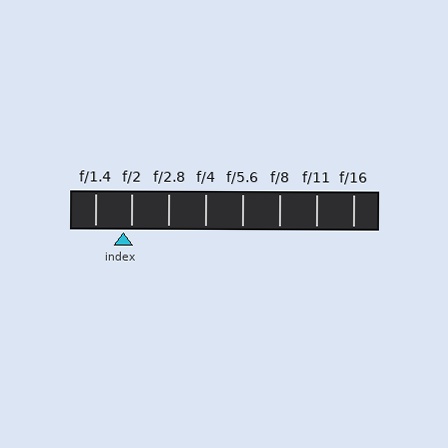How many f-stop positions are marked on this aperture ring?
There are 8 f-stop positions marked.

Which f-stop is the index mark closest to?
The index mark is closest to f/2.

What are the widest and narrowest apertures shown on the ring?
The widest aperture shown is f/1.4 and the narrowest is f/16.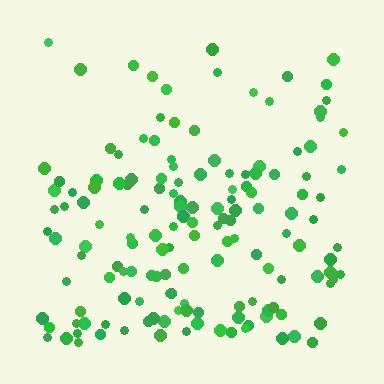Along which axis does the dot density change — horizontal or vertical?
Vertical.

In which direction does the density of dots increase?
From top to bottom, with the bottom side densest.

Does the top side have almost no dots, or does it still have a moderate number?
Still a moderate number, just noticeably fewer than the bottom.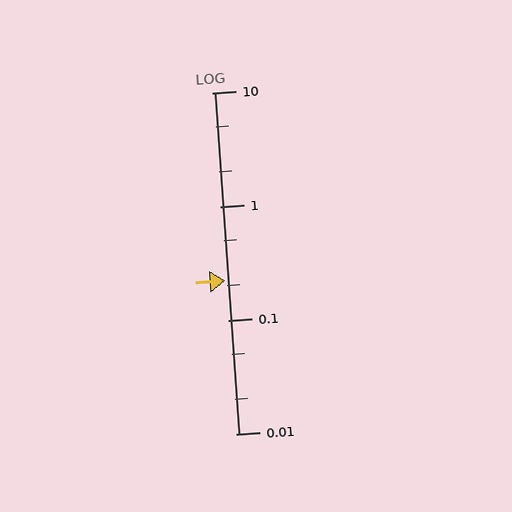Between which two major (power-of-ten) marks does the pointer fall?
The pointer is between 0.1 and 1.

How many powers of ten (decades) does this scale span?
The scale spans 3 decades, from 0.01 to 10.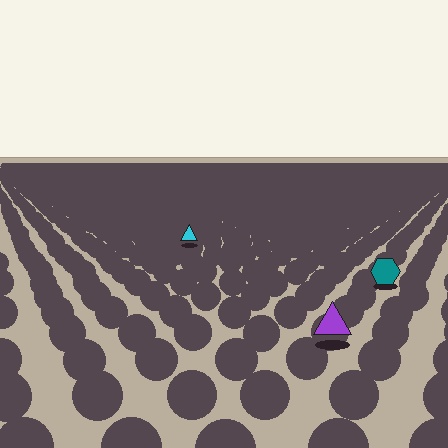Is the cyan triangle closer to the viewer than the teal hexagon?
No. The teal hexagon is closer — you can tell from the texture gradient: the ground texture is coarser near it.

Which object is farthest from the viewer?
The cyan triangle is farthest from the viewer. It appears smaller and the ground texture around it is denser.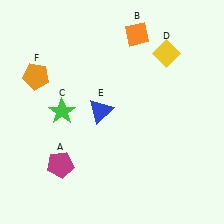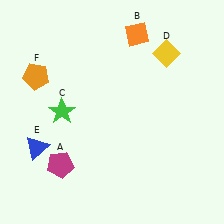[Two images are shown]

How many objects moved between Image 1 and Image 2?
1 object moved between the two images.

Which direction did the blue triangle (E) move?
The blue triangle (E) moved left.